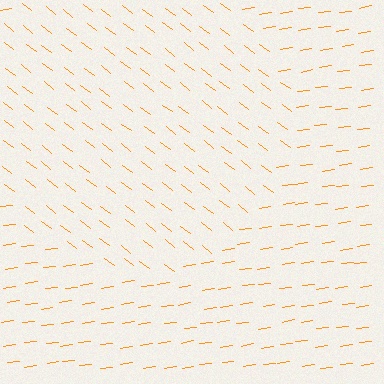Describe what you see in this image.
The image is filled with small orange line segments. A circle region in the image has lines oriented differently from the surrounding lines, creating a visible texture boundary.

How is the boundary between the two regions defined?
The boundary is defined purely by a change in line orientation (approximately 45 degrees difference). All lines are the same color and thickness.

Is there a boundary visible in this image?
Yes, there is a texture boundary formed by a change in line orientation.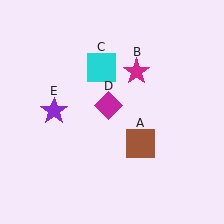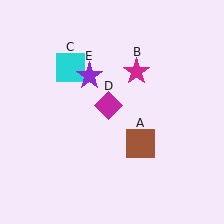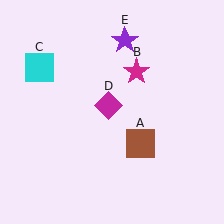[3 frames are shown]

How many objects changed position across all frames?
2 objects changed position: cyan square (object C), purple star (object E).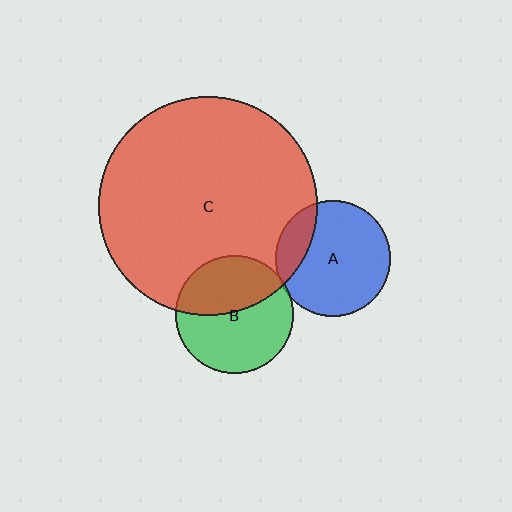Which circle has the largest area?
Circle C (red).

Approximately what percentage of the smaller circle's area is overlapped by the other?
Approximately 20%.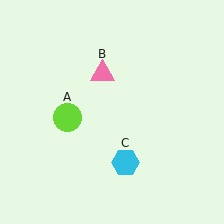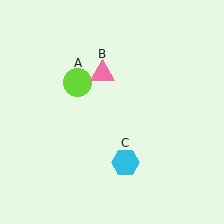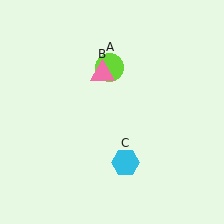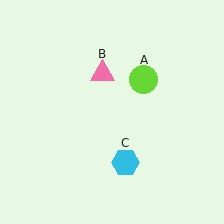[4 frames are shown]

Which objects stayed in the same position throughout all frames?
Pink triangle (object B) and cyan hexagon (object C) remained stationary.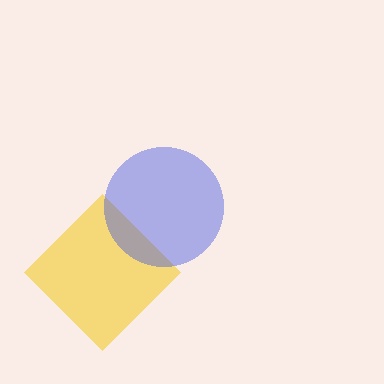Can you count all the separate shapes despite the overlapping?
Yes, there are 2 separate shapes.